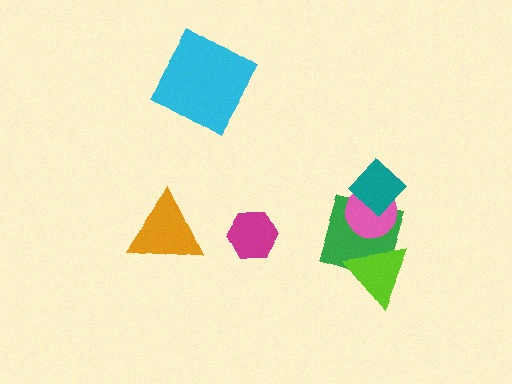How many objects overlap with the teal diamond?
2 objects overlap with the teal diamond.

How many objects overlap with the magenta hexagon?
0 objects overlap with the magenta hexagon.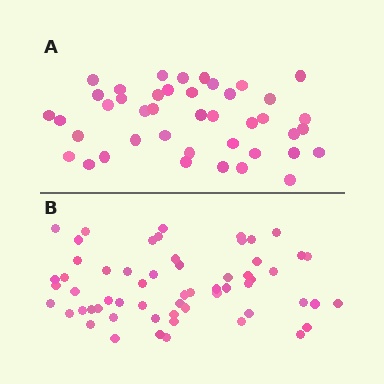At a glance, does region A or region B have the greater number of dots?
Region B (the bottom region) has more dots.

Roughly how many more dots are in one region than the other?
Region B has approximately 15 more dots than region A.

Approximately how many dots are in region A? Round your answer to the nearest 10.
About 40 dots. (The exact count is 42, which rounds to 40.)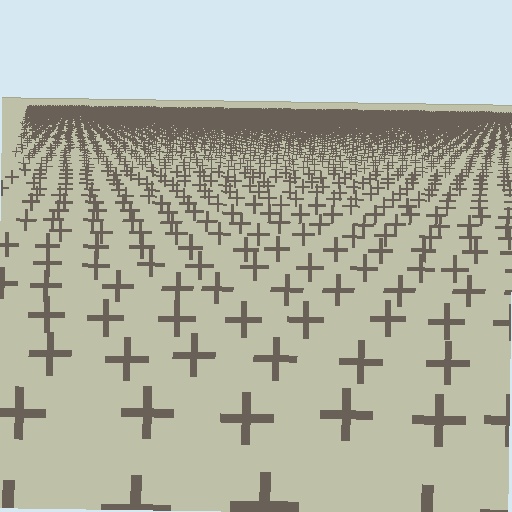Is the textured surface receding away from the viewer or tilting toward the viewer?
The surface is receding away from the viewer. Texture elements get smaller and denser toward the top.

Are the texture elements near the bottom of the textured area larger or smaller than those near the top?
Larger. Near the bottom, elements are closer to the viewer and appear at a bigger on-screen size.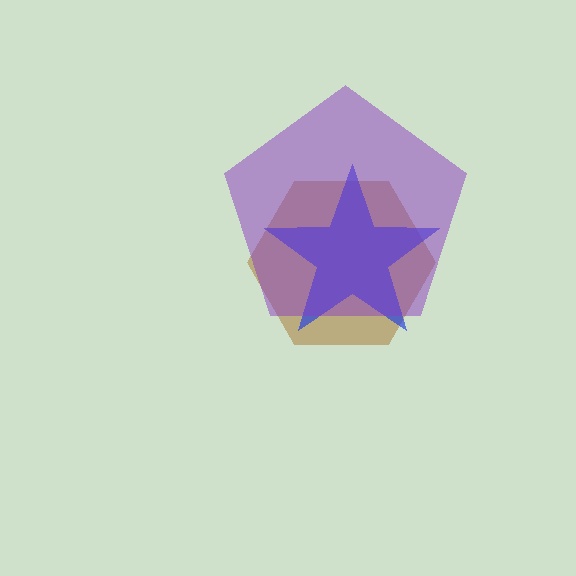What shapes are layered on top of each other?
The layered shapes are: a brown hexagon, a blue star, a purple pentagon.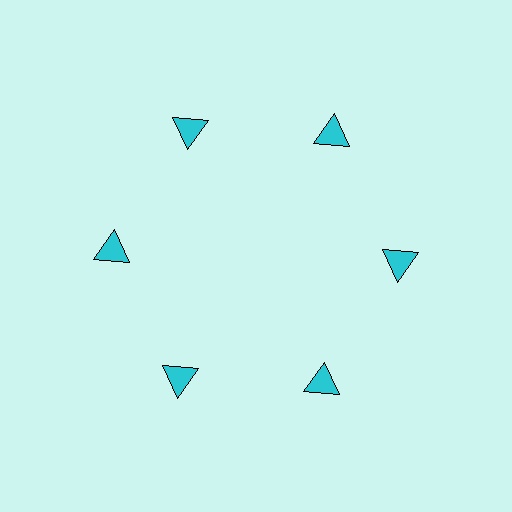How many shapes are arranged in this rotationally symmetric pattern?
There are 6 shapes, arranged in 6 groups of 1.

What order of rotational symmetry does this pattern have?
This pattern has 6-fold rotational symmetry.